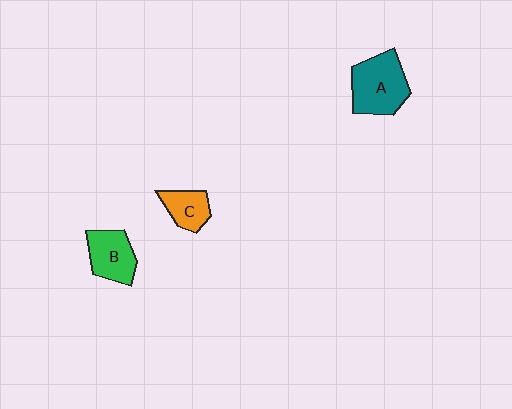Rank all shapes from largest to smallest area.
From largest to smallest: A (teal), B (green), C (orange).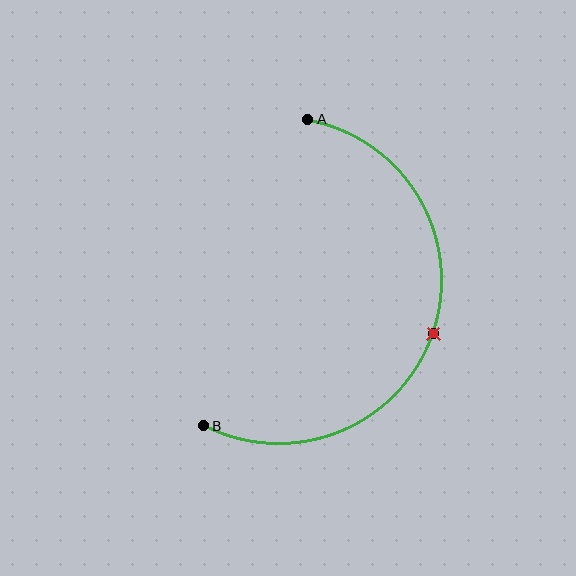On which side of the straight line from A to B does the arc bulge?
The arc bulges to the right of the straight line connecting A and B.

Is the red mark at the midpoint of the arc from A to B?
Yes. The red mark lies on the arc at equal arc-length from both A and B — it is the arc midpoint.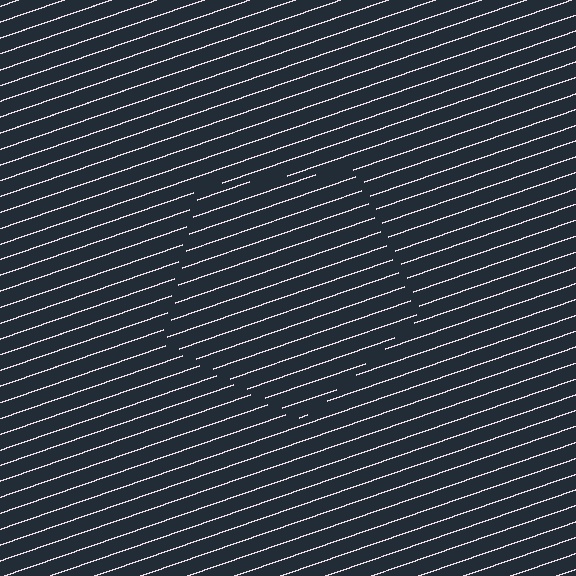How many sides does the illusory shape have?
5 sides — the line-ends trace a pentagon.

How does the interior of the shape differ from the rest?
The interior of the shape contains the same grating, shifted by half a period — the contour is defined by the phase discontinuity where line-ends from the inner and outer gratings abut.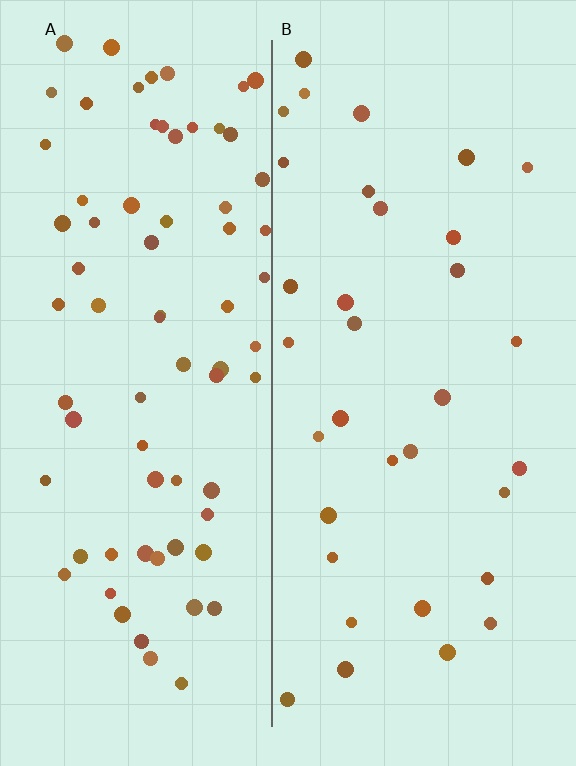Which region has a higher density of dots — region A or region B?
A (the left).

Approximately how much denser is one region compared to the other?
Approximately 2.2× — region A over region B.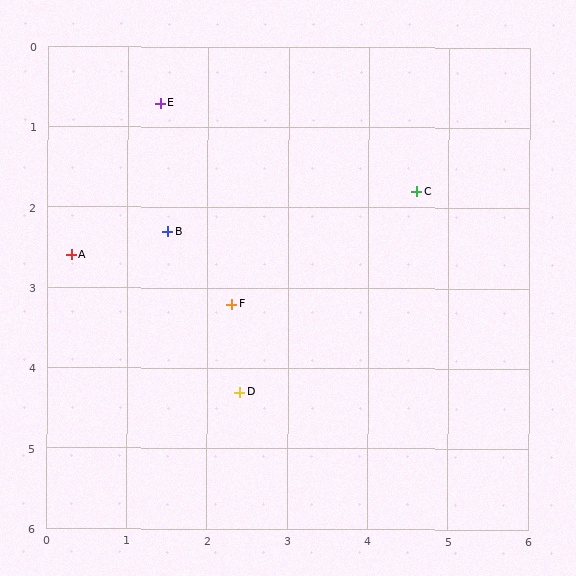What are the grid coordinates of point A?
Point A is at approximately (0.3, 2.6).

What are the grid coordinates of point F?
Point F is at approximately (2.3, 3.2).